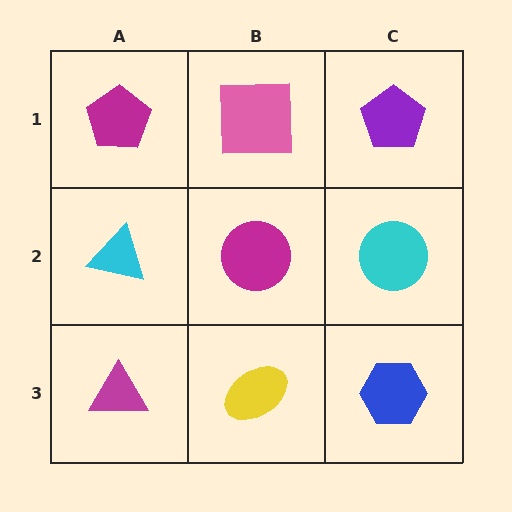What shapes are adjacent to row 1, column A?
A cyan triangle (row 2, column A), a pink square (row 1, column B).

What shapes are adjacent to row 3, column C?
A cyan circle (row 2, column C), a yellow ellipse (row 3, column B).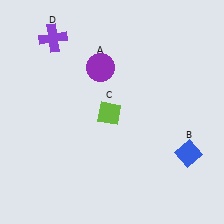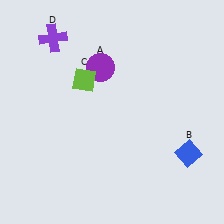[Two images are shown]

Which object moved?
The lime diamond (C) moved up.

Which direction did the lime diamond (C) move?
The lime diamond (C) moved up.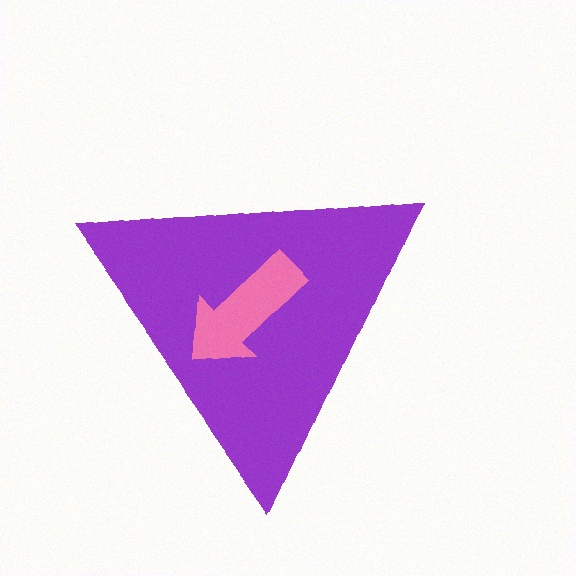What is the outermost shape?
The purple triangle.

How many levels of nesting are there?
2.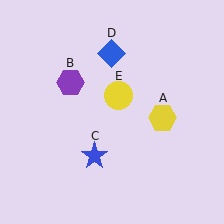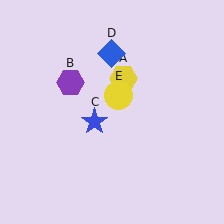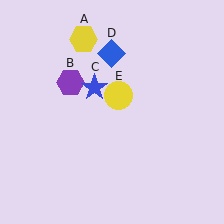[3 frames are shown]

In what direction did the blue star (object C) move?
The blue star (object C) moved up.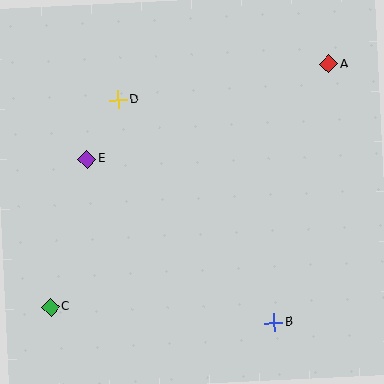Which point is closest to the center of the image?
Point E at (87, 159) is closest to the center.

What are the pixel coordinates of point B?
Point B is at (274, 323).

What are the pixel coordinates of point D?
Point D is at (118, 100).